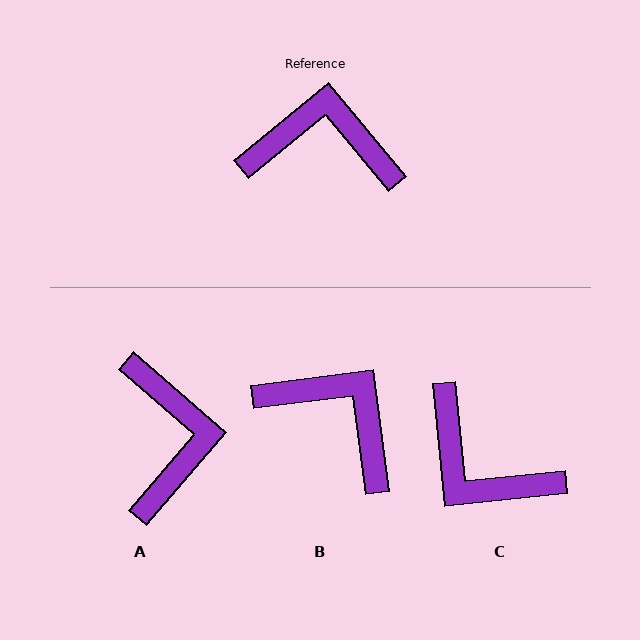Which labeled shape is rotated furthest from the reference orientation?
C, about 146 degrees away.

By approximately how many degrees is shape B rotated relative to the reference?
Approximately 32 degrees clockwise.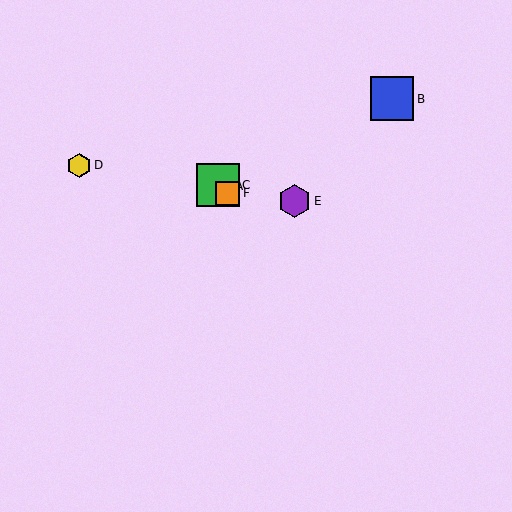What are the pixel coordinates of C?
Object C is at (218, 185).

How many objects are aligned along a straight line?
3 objects (A, C, F) are aligned along a straight line.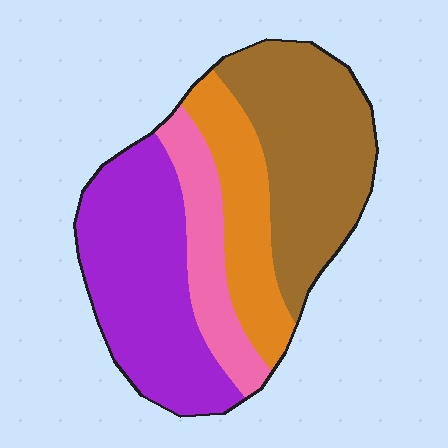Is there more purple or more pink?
Purple.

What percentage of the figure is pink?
Pink takes up about one sixth (1/6) of the figure.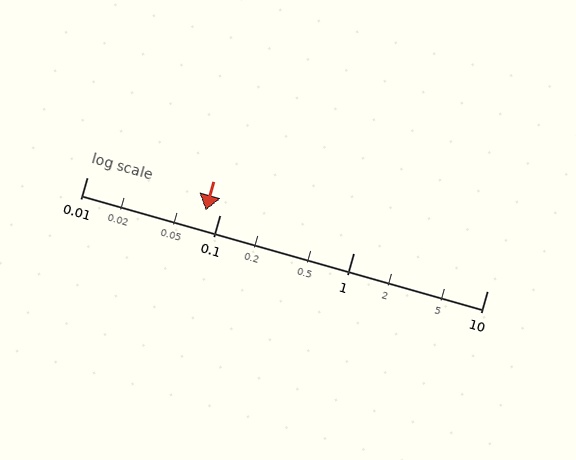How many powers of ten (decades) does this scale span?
The scale spans 3 decades, from 0.01 to 10.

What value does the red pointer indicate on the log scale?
The pointer indicates approximately 0.078.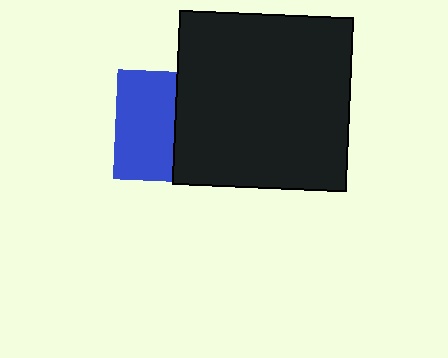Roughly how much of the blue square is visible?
About half of it is visible (roughly 53%).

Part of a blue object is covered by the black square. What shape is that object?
It is a square.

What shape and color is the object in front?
The object in front is a black square.